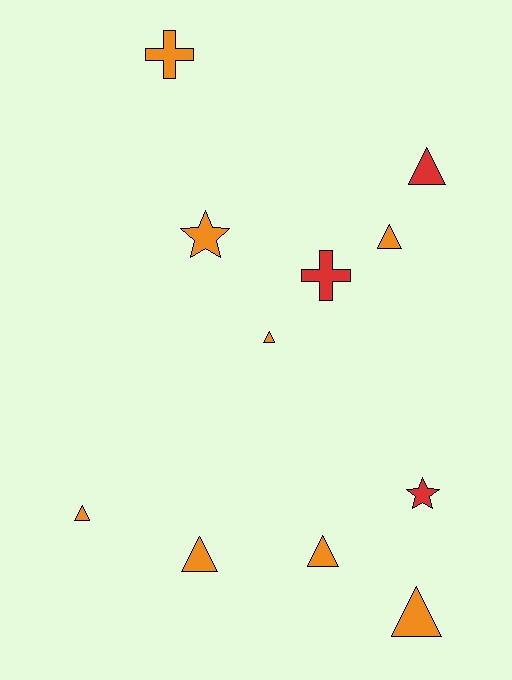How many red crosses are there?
There is 1 red cross.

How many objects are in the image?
There are 11 objects.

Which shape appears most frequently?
Triangle, with 7 objects.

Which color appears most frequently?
Orange, with 8 objects.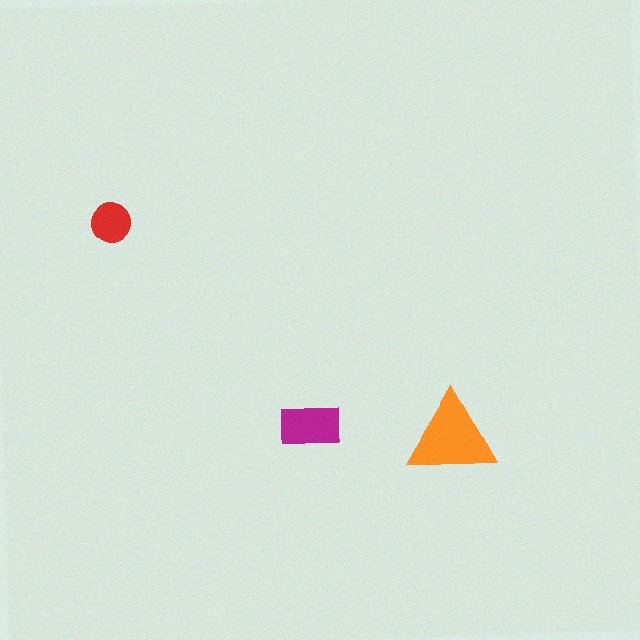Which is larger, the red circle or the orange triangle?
The orange triangle.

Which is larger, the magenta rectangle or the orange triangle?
The orange triangle.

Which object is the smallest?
The red circle.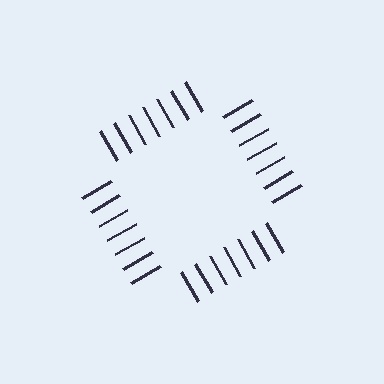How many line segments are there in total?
28 — 7 along each of the 4 edges.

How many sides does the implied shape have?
4 sides — the line-ends trace a square.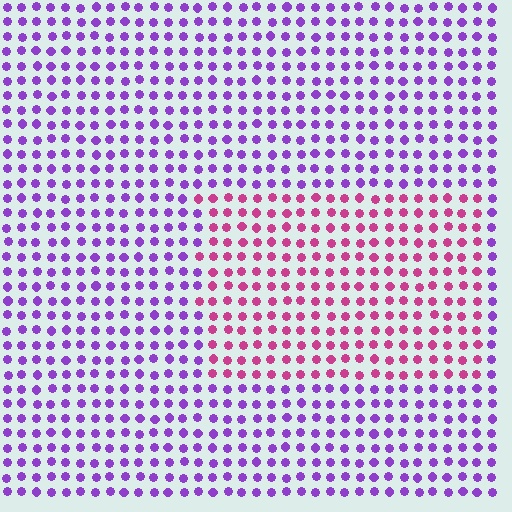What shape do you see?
I see a rectangle.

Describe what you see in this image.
The image is filled with small purple elements in a uniform arrangement. A rectangle-shaped region is visible where the elements are tinted to a slightly different hue, forming a subtle color boundary.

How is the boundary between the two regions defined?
The boundary is defined purely by a slight shift in hue (about 51 degrees). Spacing, size, and orientation are identical on both sides.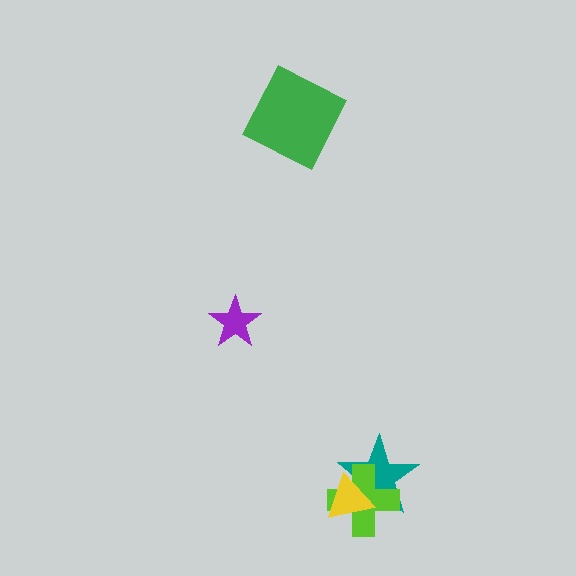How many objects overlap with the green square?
0 objects overlap with the green square.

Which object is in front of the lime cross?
The yellow triangle is in front of the lime cross.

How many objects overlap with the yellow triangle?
2 objects overlap with the yellow triangle.